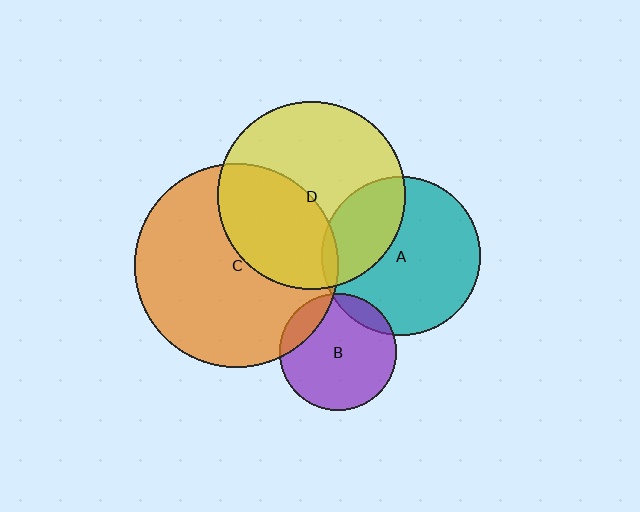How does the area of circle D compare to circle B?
Approximately 2.6 times.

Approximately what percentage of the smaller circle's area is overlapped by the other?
Approximately 40%.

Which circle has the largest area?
Circle C (orange).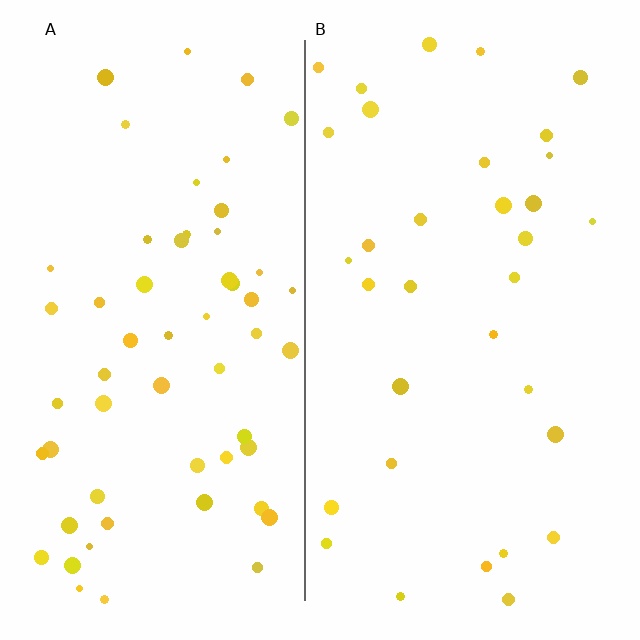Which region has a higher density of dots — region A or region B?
A (the left).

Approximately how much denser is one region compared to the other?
Approximately 1.7× — region A over region B.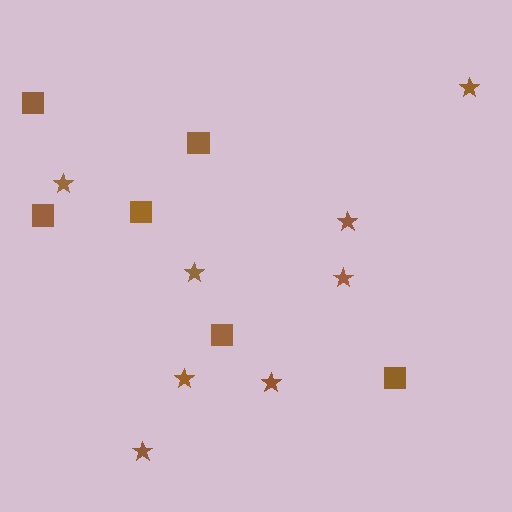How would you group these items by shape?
There are 2 groups: one group of stars (8) and one group of squares (6).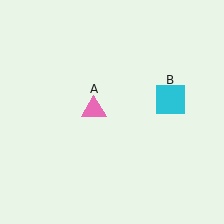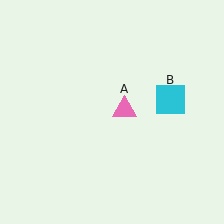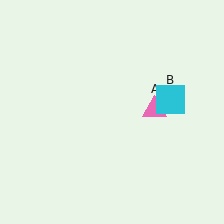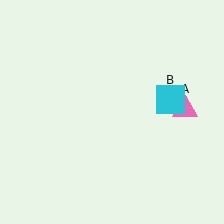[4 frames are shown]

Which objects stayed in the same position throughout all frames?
Cyan square (object B) remained stationary.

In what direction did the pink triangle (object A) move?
The pink triangle (object A) moved right.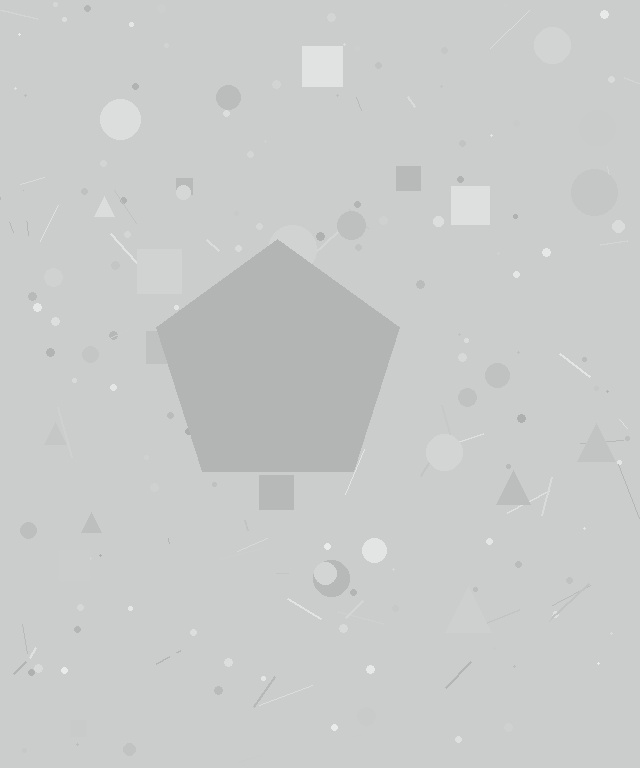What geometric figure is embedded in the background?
A pentagon is embedded in the background.